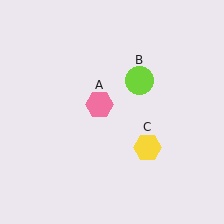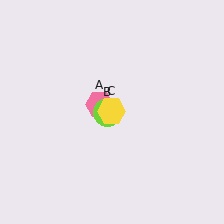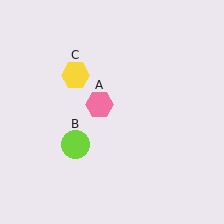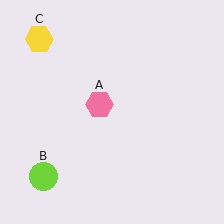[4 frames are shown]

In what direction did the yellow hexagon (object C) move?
The yellow hexagon (object C) moved up and to the left.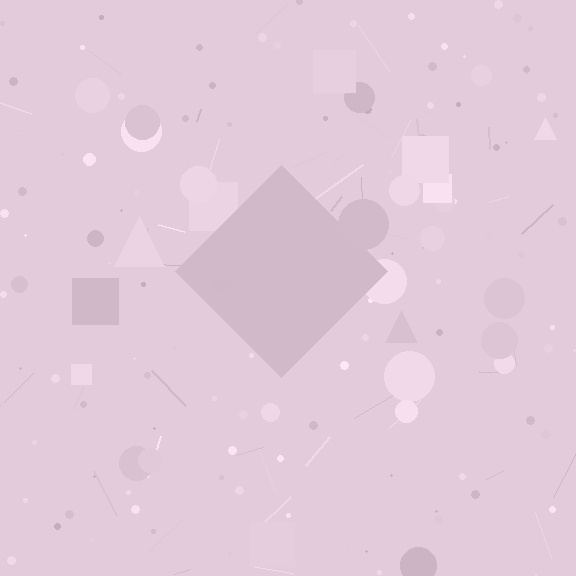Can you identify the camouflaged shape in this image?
The camouflaged shape is a diamond.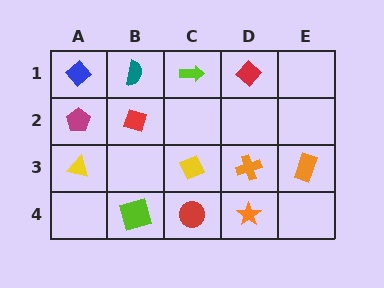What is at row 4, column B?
A lime square.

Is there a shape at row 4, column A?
No, that cell is empty.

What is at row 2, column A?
A magenta pentagon.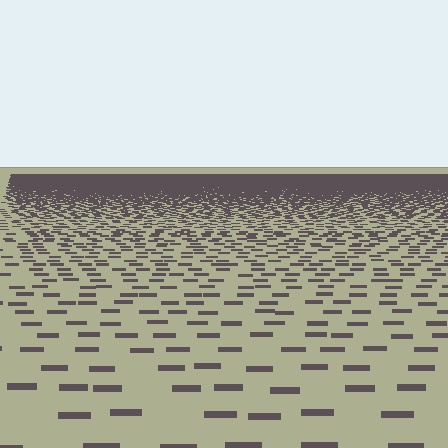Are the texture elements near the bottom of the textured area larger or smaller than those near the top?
Larger. Near the bottom, elements are closer to the viewer and appear at a bigger on-screen size.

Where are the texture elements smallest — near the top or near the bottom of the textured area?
Near the top.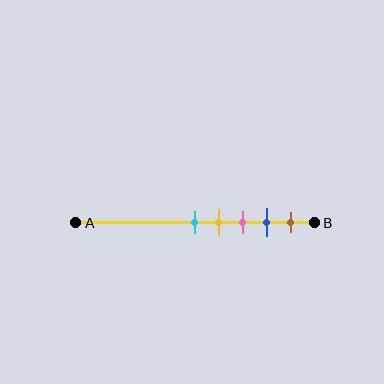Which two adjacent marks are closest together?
The cyan and yellow marks are the closest adjacent pair.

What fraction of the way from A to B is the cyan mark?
The cyan mark is approximately 50% (0.5) of the way from A to B.